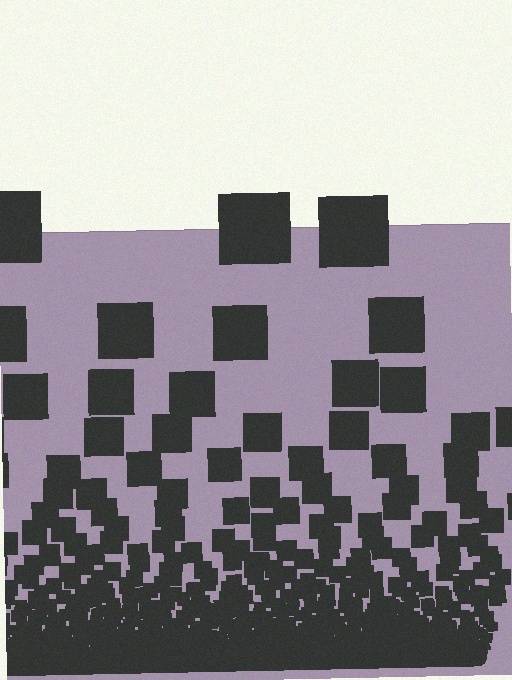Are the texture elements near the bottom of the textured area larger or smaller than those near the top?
Smaller. The gradient is inverted — elements near the bottom are smaller and denser.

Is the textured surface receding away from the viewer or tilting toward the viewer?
The surface appears to tilt toward the viewer. Texture elements get larger and sparser toward the top.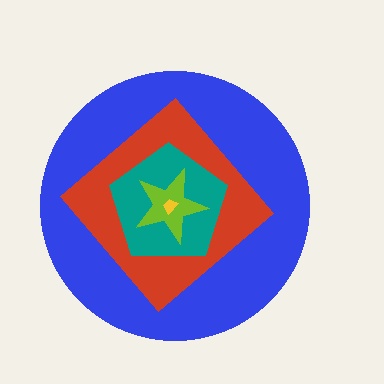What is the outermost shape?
The blue circle.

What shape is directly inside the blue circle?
The red diamond.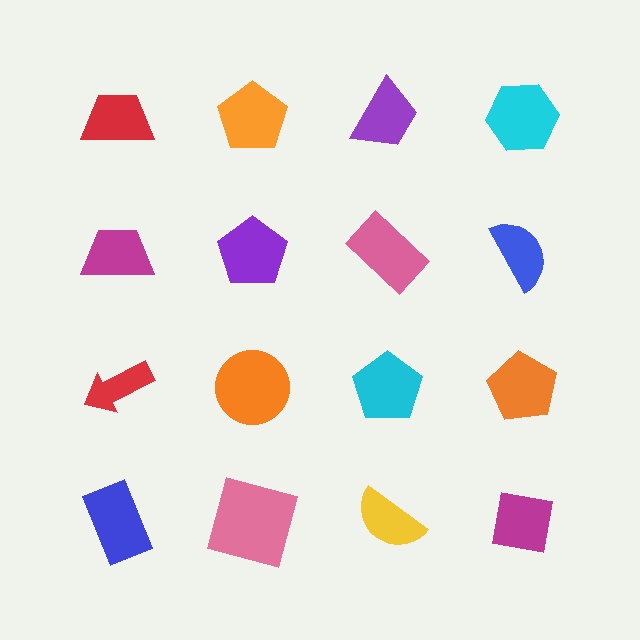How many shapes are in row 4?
4 shapes.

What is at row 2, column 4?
A blue semicircle.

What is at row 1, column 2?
An orange pentagon.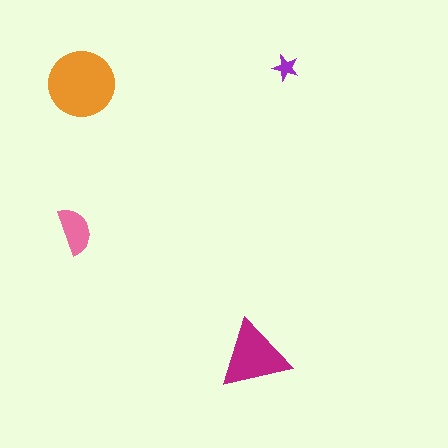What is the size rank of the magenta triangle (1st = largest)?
2nd.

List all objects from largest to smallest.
The orange circle, the magenta triangle, the pink semicircle, the purple star.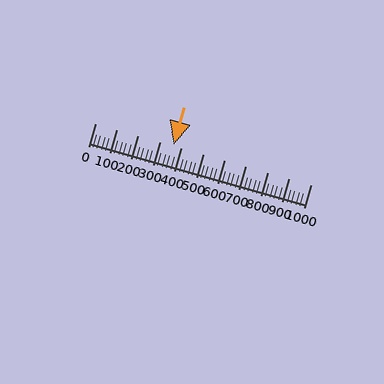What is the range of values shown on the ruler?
The ruler shows values from 0 to 1000.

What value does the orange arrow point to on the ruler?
The orange arrow points to approximately 365.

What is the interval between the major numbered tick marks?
The major tick marks are spaced 100 units apart.